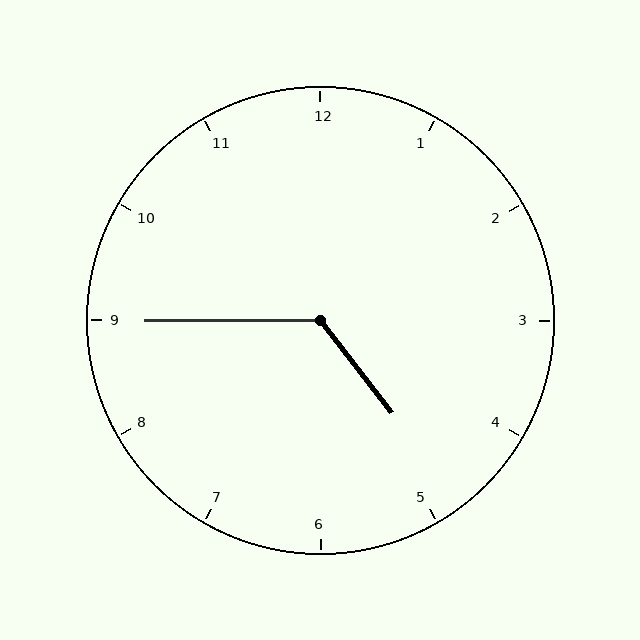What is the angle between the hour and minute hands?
Approximately 128 degrees.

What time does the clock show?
4:45.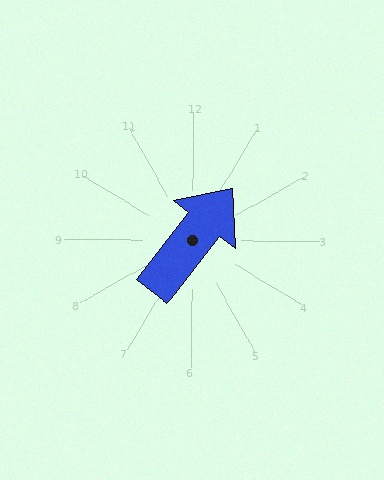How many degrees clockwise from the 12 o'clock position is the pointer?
Approximately 38 degrees.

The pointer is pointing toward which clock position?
Roughly 1 o'clock.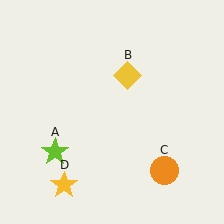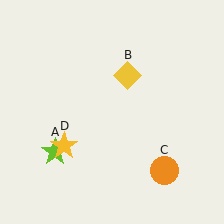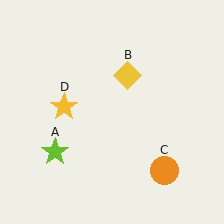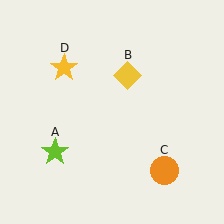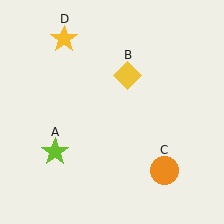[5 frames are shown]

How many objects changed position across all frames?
1 object changed position: yellow star (object D).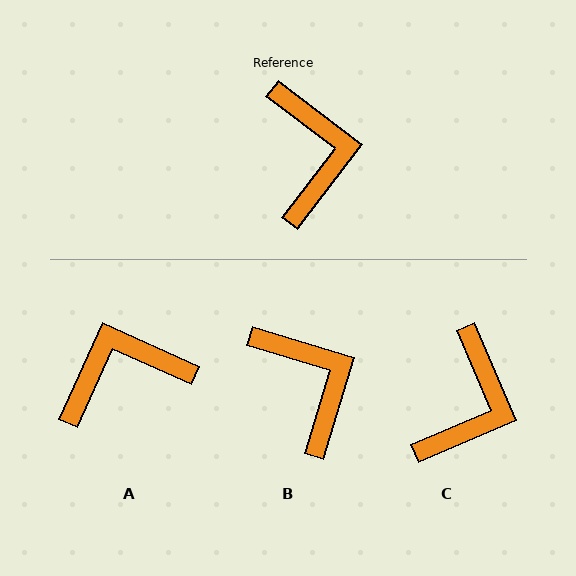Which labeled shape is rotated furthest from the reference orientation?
A, about 103 degrees away.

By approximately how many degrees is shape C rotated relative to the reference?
Approximately 29 degrees clockwise.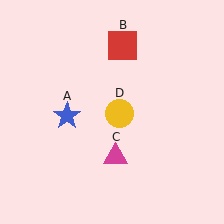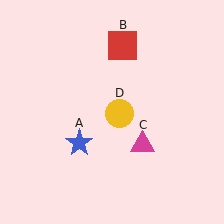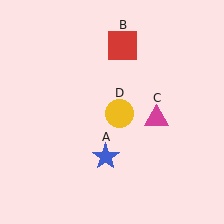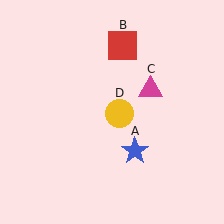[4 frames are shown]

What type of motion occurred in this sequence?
The blue star (object A), magenta triangle (object C) rotated counterclockwise around the center of the scene.